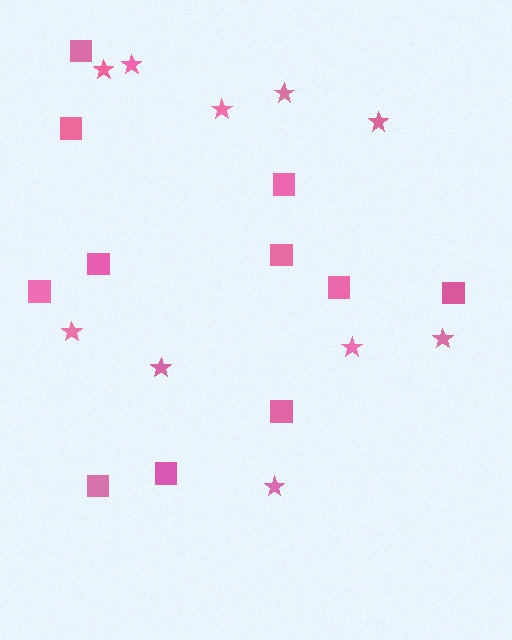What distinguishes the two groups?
There are 2 groups: one group of stars (10) and one group of squares (11).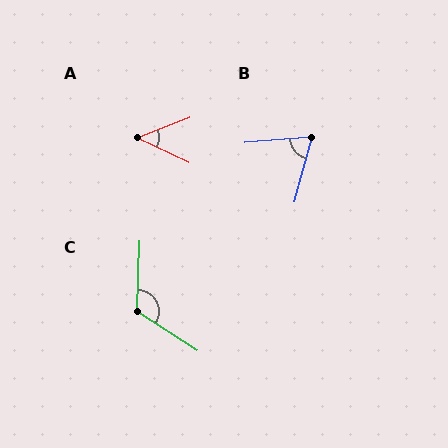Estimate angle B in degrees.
Approximately 70 degrees.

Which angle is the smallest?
A, at approximately 47 degrees.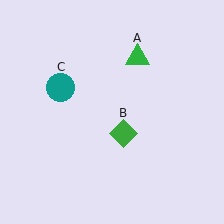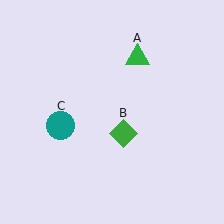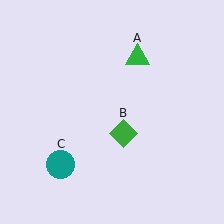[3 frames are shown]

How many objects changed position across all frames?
1 object changed position: teal circle (object C).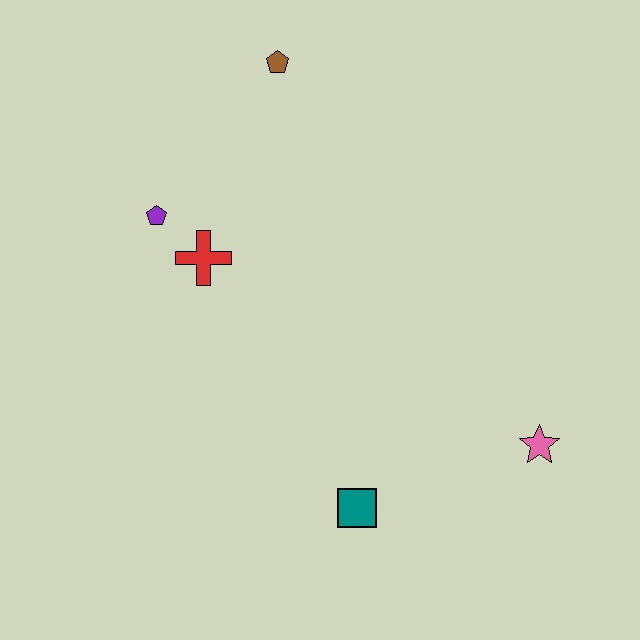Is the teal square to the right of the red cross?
Yes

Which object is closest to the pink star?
The teal square is closest to the pink star.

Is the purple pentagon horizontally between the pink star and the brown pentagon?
No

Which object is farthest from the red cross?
The pink star is farthest from the red cross.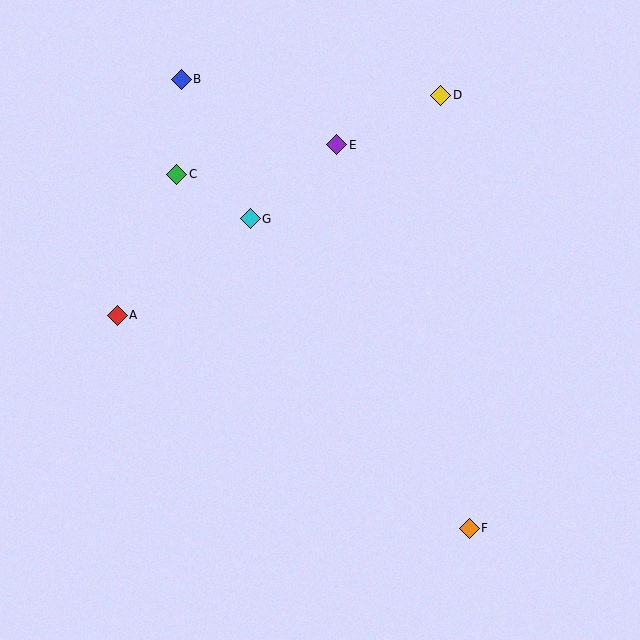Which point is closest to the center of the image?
Point G at (250, 219) is closest to the center.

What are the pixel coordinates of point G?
Point G is at (250, 219).